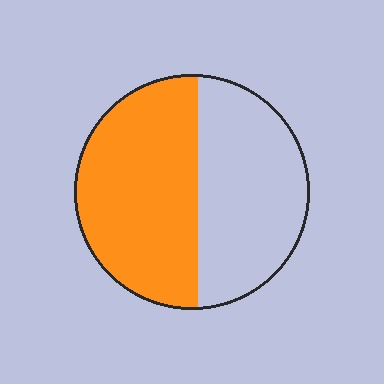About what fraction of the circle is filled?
About one half (1/2).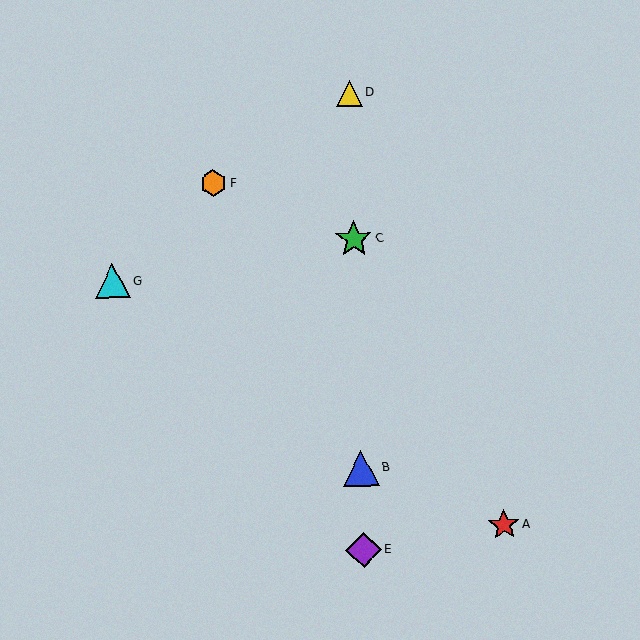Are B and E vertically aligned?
Yes, both are at x≈361.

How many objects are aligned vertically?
4 objects (B, C, D, E) are aligned vertically.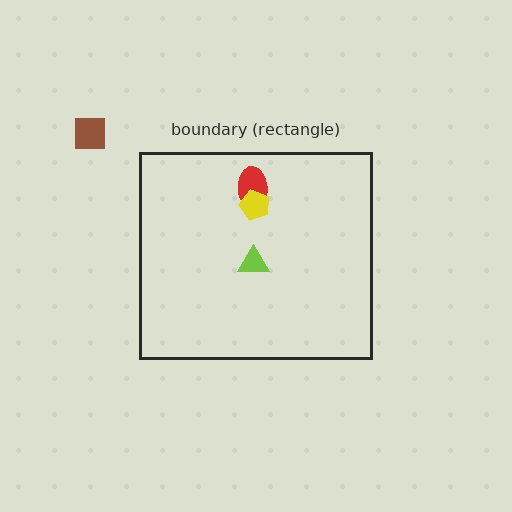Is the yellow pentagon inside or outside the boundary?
Inside.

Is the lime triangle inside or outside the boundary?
Inside.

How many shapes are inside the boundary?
3 inside, 1 outside.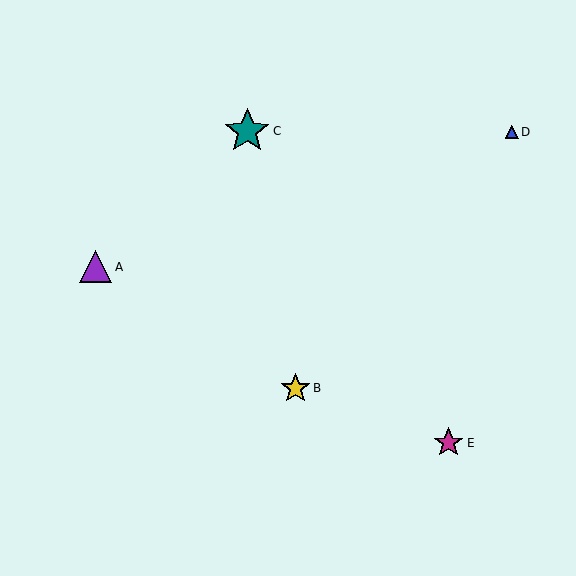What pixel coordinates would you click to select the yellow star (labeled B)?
Click at (295, 388) to select the yellow star B.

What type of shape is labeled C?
Shape C is a teal star.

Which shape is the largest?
The teal star (labeled C) is the largest.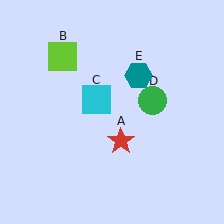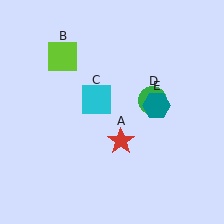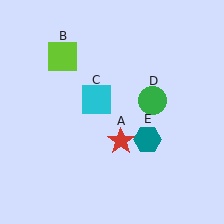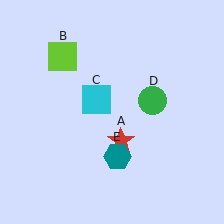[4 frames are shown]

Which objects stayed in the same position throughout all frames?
Red star (object A) and lime square (object B) and cyan square (object C) and green circle (object D) remained stationary.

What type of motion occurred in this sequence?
The teal hexagon (object E) rotated clockwise around the center of the scene.